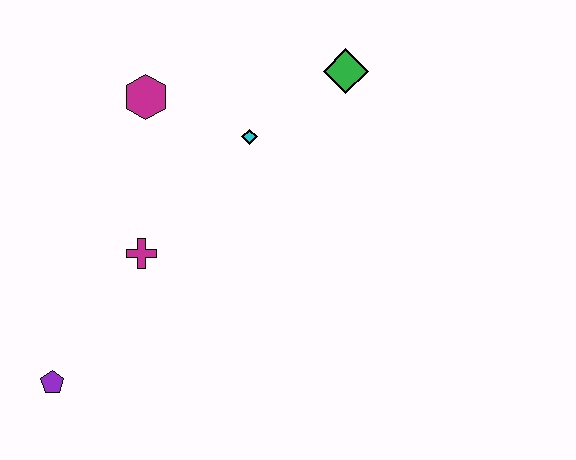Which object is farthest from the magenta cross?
The green diamond is farthest from the magenta cross.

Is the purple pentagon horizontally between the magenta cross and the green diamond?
No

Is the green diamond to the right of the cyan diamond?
Yes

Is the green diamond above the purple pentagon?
Yes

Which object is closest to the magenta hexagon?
The cyan diamond is closest to the magenta hexagon.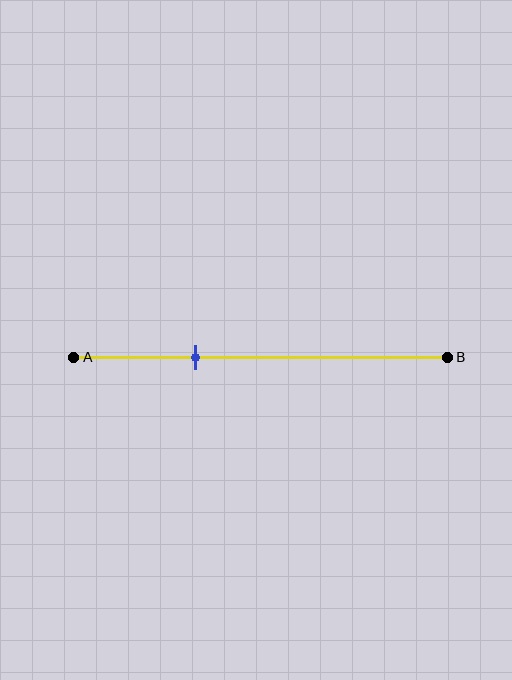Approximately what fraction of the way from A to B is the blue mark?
The blue mark is approximately 35% of the way from A to B.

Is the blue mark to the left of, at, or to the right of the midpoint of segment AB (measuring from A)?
The blue mark is to the left of the midpoint of segment AB.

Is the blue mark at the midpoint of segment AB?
No, the mark is at about 35% from A, not at the 50% midpoint.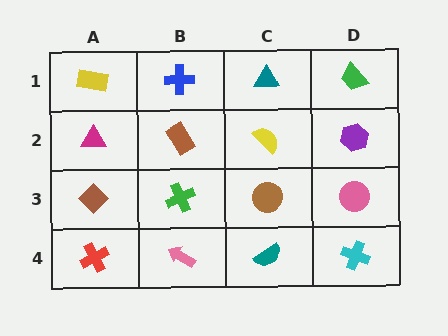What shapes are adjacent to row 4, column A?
A brown diamond (row 3, column A), a pink arrow (row 4, column B).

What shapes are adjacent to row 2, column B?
A blue cross (row 1, column B), a green cross (row 3, column B), a magenta triangle (row 2, column A), a yellow semicircle (row 2, column C).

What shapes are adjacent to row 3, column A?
A magenta triangle (row 2, column A), a red cross (row 4, column A), a green cross (row 3, column B).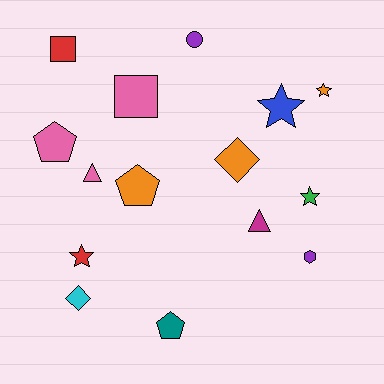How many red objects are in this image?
There are 2 red objects.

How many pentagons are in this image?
There are 3 pentagons.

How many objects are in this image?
There are 15 objects.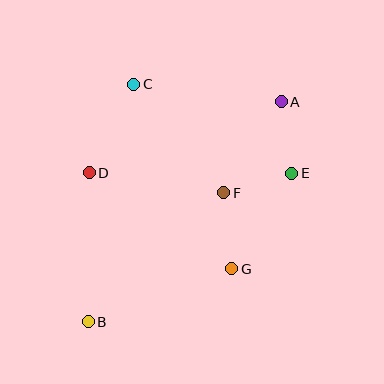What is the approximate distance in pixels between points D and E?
The distance between D and E is approximately 203 pixels.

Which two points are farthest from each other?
Points A and B are farthest from each other.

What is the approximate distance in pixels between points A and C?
The distance between A and C is approximately 148 pixels.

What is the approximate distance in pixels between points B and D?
The distance between B and D is approximately 149 pixels.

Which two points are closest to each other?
Points E and F are closest to each other.